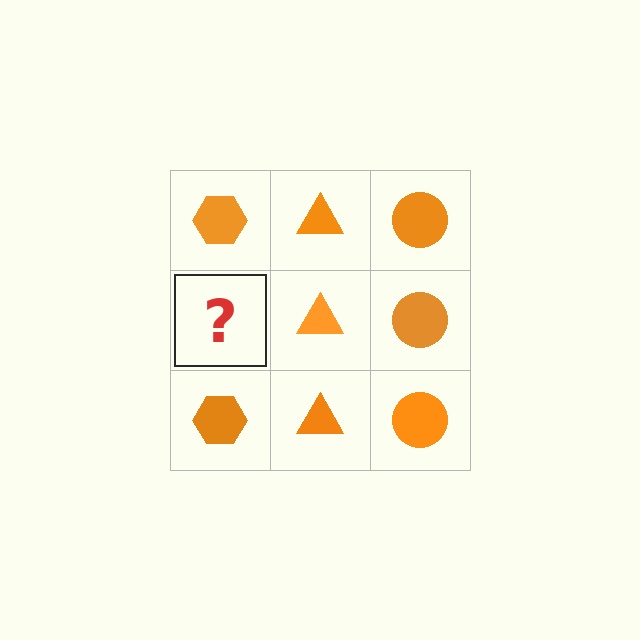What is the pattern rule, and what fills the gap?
The rule is that each column has a consistent shape. The gap should be filled with an orange hexagon.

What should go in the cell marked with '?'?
The missing cell should contain an orange hexagon.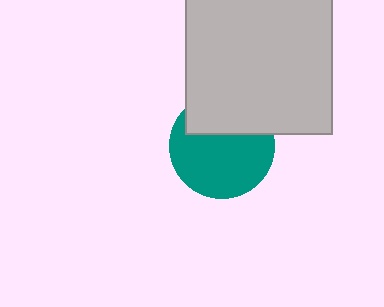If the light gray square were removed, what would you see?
You would see the complete teal circle.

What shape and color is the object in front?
The object in front is a light gray square.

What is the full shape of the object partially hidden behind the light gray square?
The partially hidden object is a teal circle.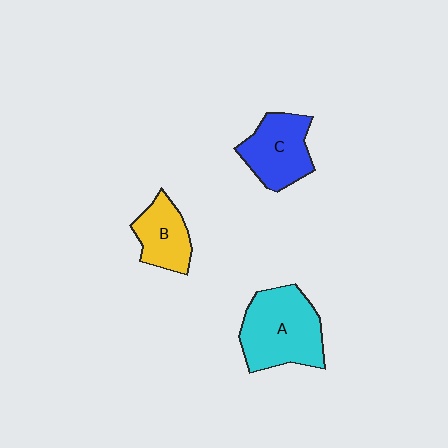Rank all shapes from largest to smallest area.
From largest to smallest: A (cyan), C (blue), B (yellow).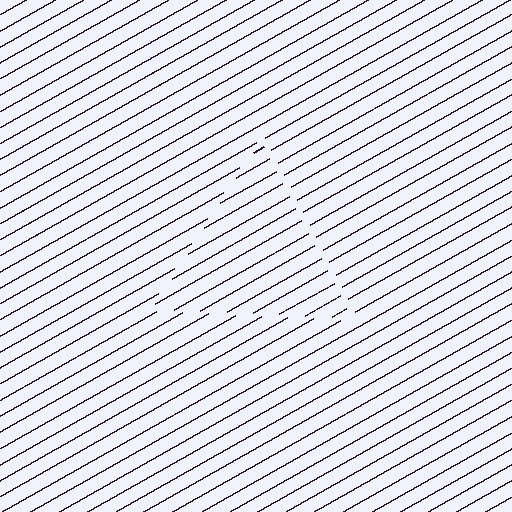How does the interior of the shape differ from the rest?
The interior of the shape contains the same grating, shifted by half a period — the contour is defined by the phase discontinuity where line-ends from the inner and outer gratings abut.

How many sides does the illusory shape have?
3 sides — the line-ends trace a triangle.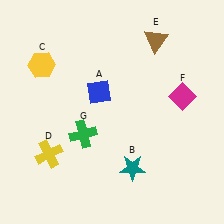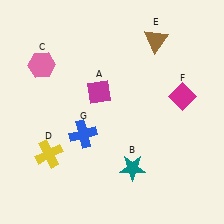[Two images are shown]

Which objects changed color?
A changed from blue to magenta. C changed from yellow to pink. G changed from green to blue.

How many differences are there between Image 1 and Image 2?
There are 3 differences between the two images.